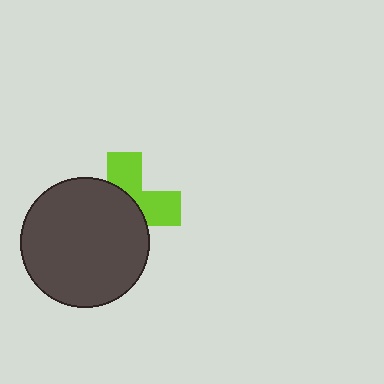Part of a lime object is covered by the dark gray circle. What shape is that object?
It is a cross.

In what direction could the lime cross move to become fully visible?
The lime cross could move toward the upper-right. That would shift it out from behind the dark gray circle entirely.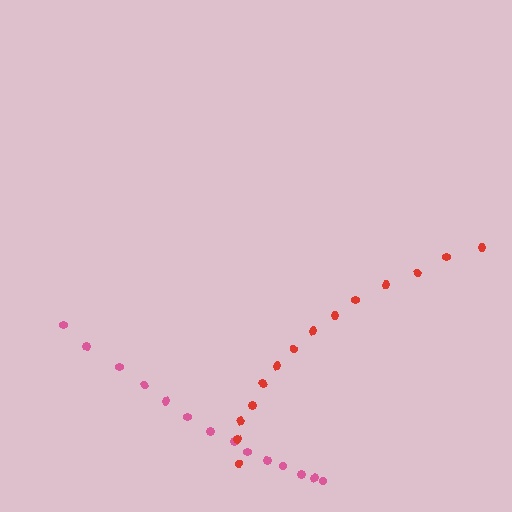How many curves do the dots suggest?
There are 2 distinct paths.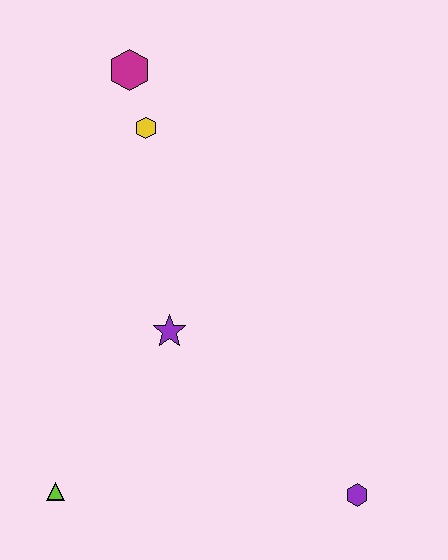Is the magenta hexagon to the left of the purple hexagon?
Yes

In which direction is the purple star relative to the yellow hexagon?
The purple star is below the yellow hexagon.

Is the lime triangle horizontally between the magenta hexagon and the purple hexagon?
No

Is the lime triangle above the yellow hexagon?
No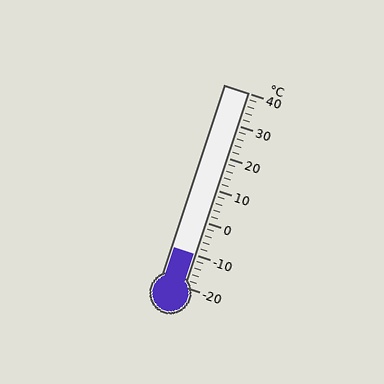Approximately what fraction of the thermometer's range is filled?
The thermometer is filled to approximately 15% of its range.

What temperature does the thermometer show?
The thermometer shows approximately -10°C.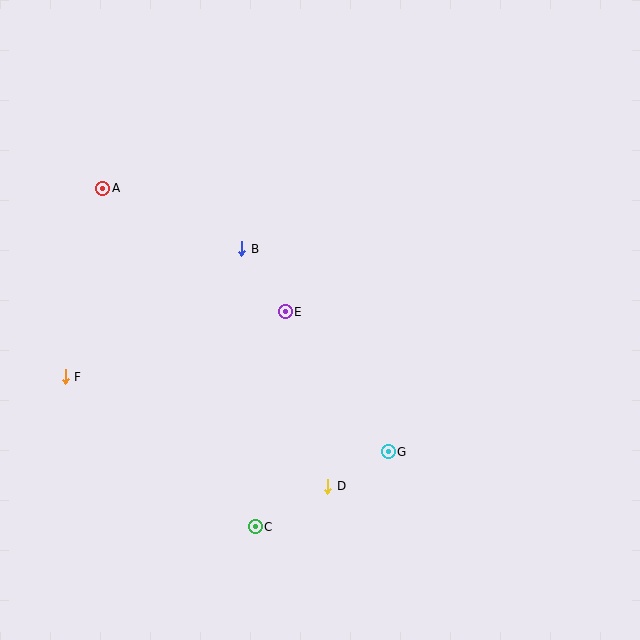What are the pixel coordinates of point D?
Point D is at (328, 486).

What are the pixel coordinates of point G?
Point G is at (388, 452).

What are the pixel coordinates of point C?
Point C is at (255, 527).